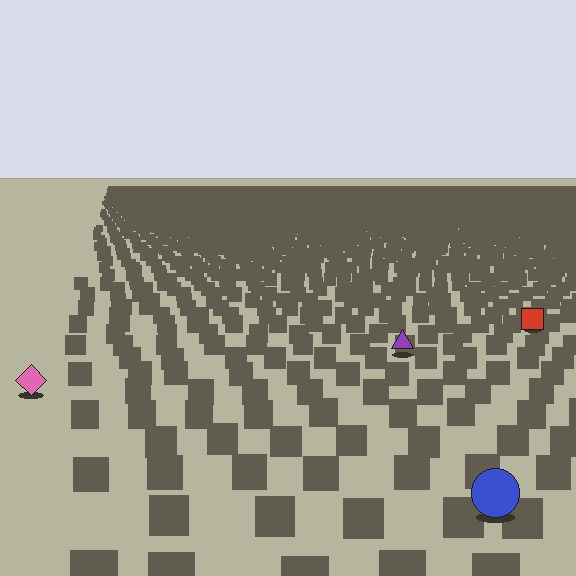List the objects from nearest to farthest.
From nearest to farthest: the blue circle, the pink diamond, the purple triangle, the red square.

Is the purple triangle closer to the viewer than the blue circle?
No. The blue circle is closer — you can tell from the texture gradient: the ground texture is coarser near it.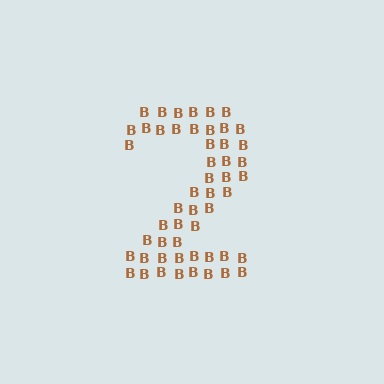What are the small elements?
The small elements are letter B's.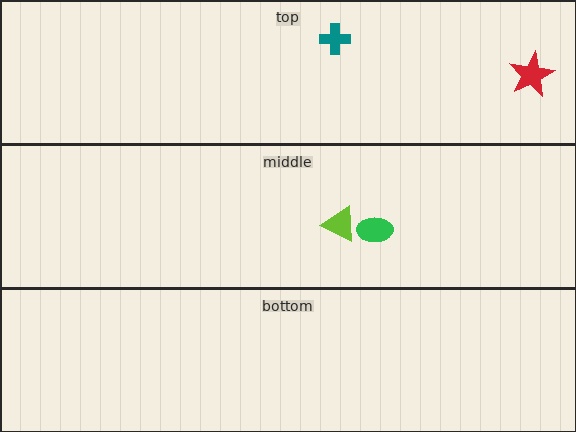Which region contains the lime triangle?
The middle region.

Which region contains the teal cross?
The top region.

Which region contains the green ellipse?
The middle region.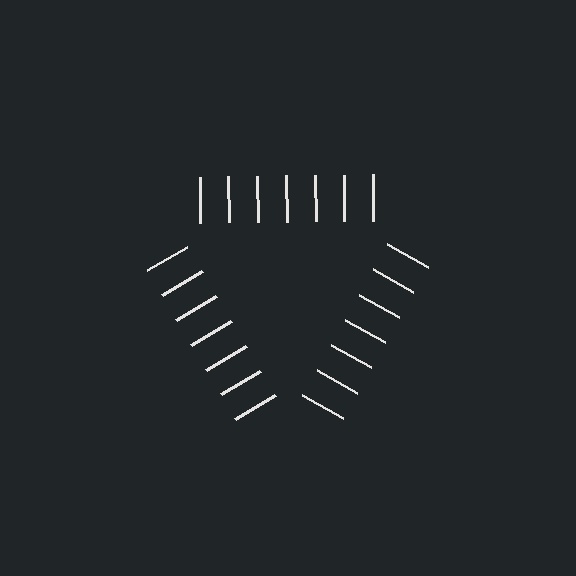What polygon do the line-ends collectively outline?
An illusory triangle — the line segments terminate on its edges but no continuous stroke is drawn.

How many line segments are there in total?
21 — 7 along each of the 3 edges.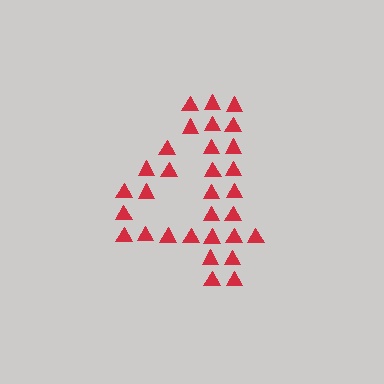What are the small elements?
The small elements are triangles.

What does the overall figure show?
The overall figure shows the digit 4.